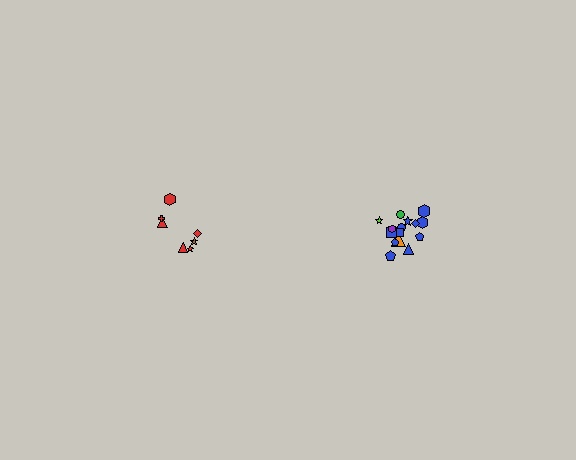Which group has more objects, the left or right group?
The right group.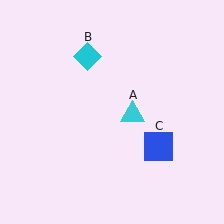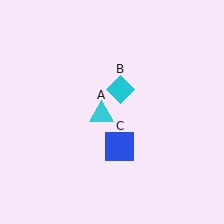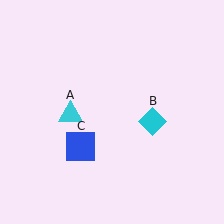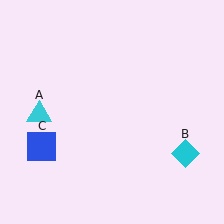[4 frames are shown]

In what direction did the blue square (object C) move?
The blue square (object C) moved left.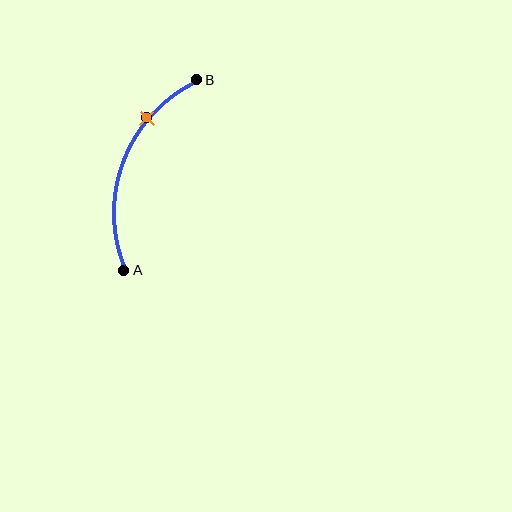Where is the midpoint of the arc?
The arc midpoint is the point on the curve farthest from the straight line joining A and B. It sits to the left of that line.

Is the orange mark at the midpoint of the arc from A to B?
No. The orange mark lies on the arc but is closer to endpoint B. The arc midpoint would be at the point on the curve equidistant along the arc from both A and B.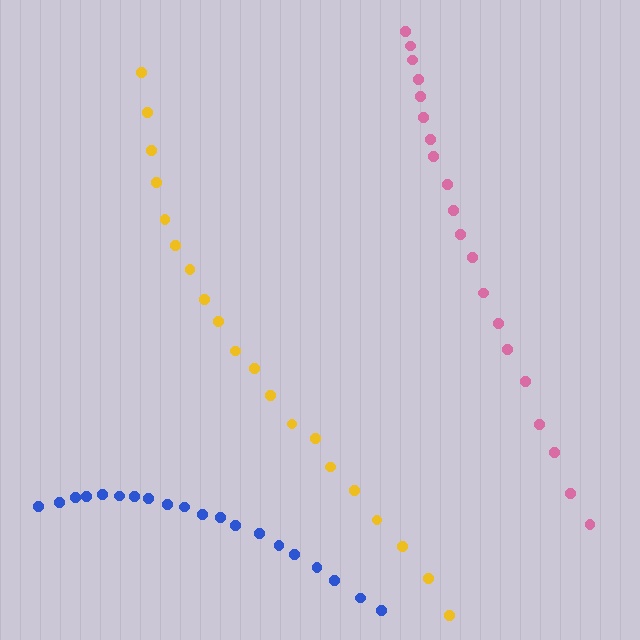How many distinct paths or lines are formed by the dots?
There are 3 distinct paths.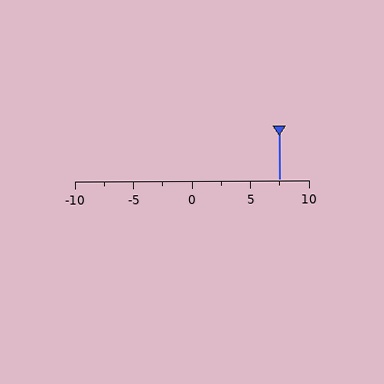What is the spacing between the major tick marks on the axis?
The major ticks are spaced 5 apart.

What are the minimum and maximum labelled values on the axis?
The axis runs from -10 to 10.